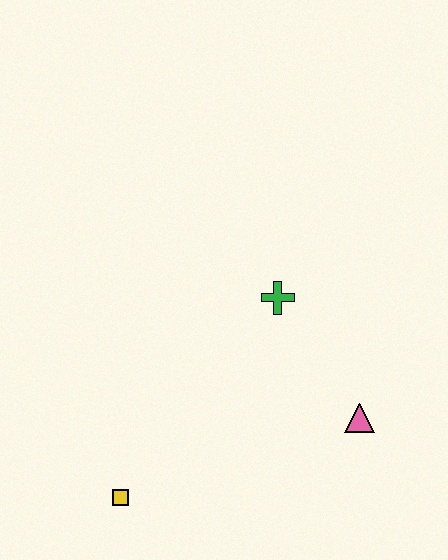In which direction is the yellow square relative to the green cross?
The yellow square is below the green cross.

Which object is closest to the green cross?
The pink triangle is closest to the green cross.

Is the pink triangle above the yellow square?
Yes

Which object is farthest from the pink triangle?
The yellow square is farthest from the pink triangle.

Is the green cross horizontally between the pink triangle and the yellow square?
Yes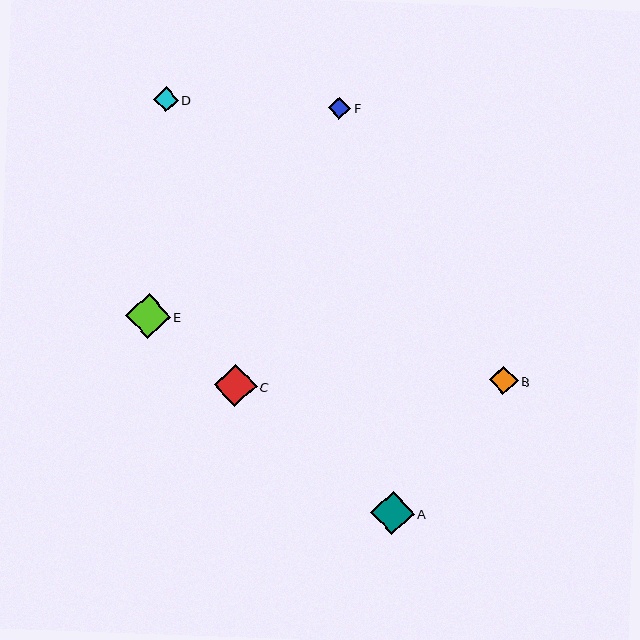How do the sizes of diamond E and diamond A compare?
Diamond E and diamond A are approximately the same size.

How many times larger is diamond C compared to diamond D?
Diamond C is approximately 1.7 times the size of diamond D.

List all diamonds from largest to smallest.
From largest to smallest: E, A, C, B, D, F.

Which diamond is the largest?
Diamond E is the largest with a size of approximately 44 pixels.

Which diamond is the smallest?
Diamond F is the smallest with a size of approximately 22 pixels.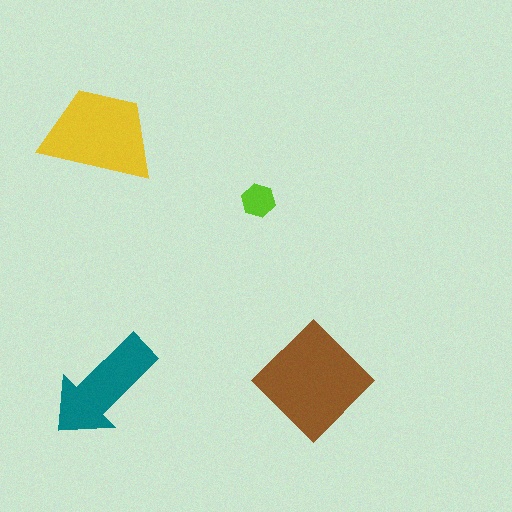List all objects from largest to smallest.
The brown diamond, the yellow trapezoid, the teal arrow, the lime hexagon.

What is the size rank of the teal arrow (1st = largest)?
3rd.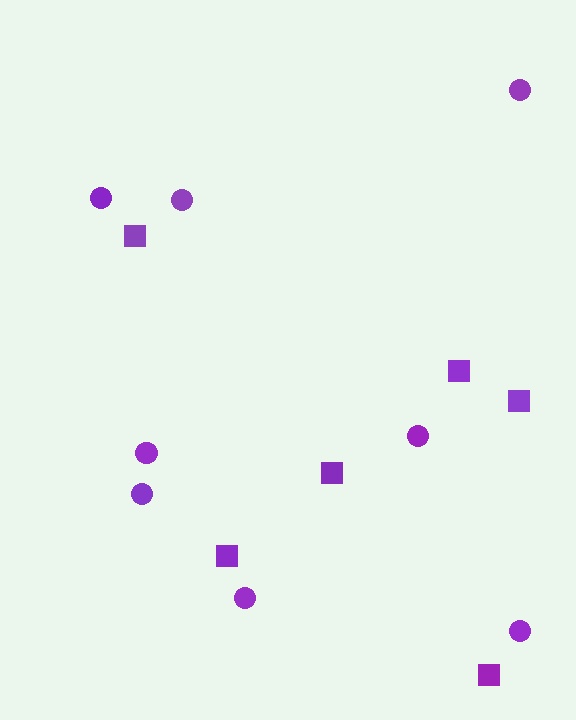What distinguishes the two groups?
There are 2 groups: one group of circles (8) and one group of squares (6).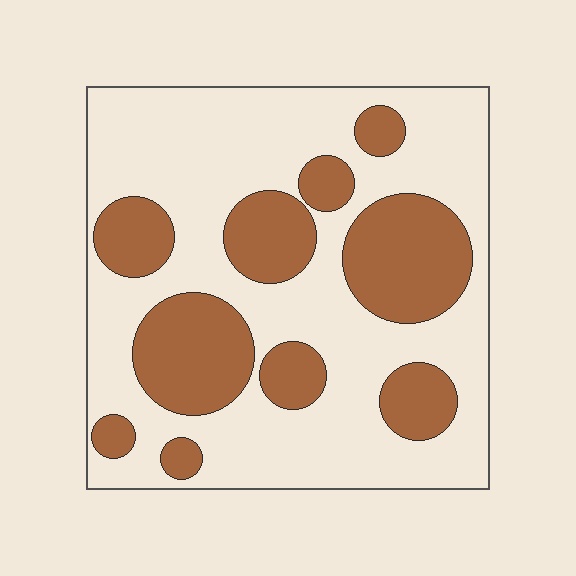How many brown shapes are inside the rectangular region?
10.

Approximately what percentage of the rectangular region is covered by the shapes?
Approximately 35%.